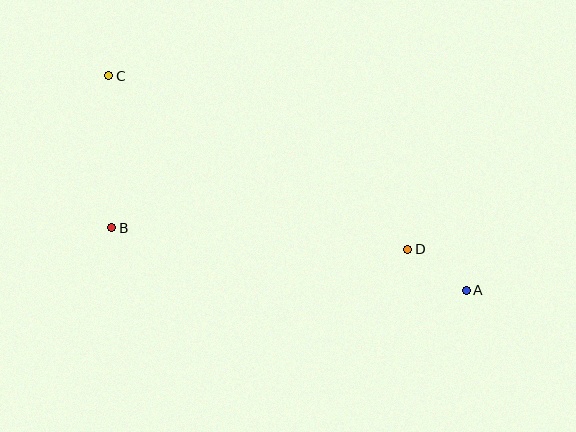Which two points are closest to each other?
Points A and D are closest to each other.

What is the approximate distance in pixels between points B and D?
The distance between B and D is approximately 297 pixels.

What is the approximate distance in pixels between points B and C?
The distance between B and C is approximately 152 pixels.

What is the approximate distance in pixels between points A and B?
The distance between A and B is approximately 360 pixels.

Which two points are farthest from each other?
Points A and C are farthest from each other.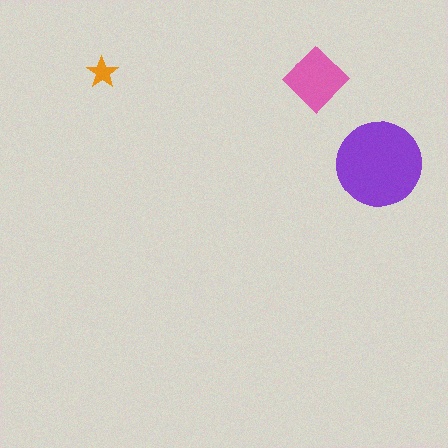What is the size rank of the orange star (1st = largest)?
3rd.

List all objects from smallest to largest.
The orange star, the pink diamond, the purple circle.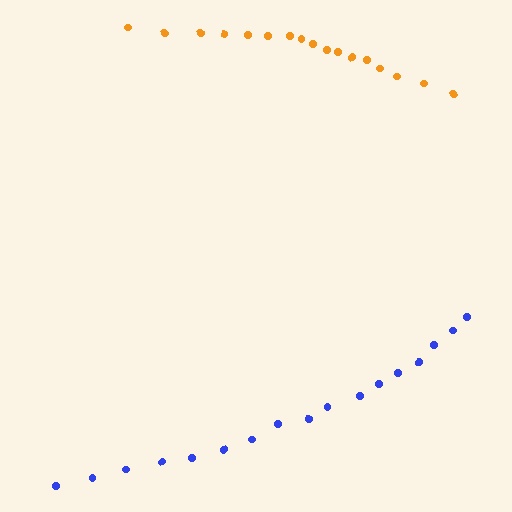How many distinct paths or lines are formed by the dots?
There are 2 distinct paths.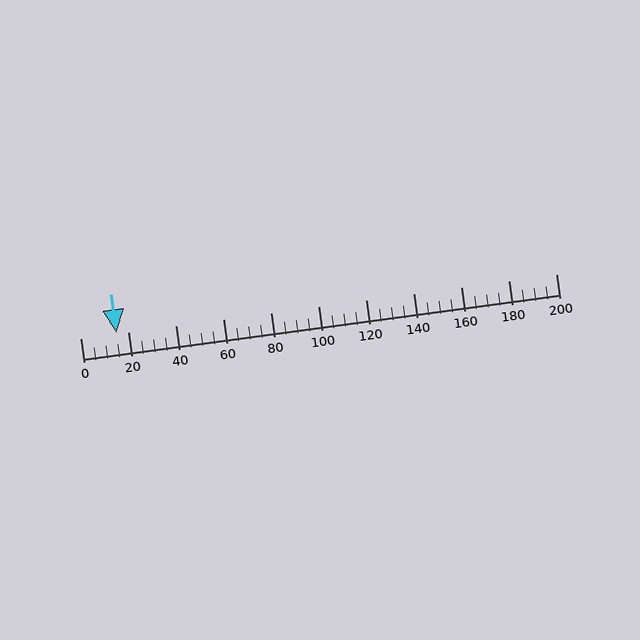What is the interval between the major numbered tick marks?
The major tick marks are spaced 20 units apart.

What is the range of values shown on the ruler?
The ruler shows values from 0 to 200.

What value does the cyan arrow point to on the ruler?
The cyan arrow points to approximately 15.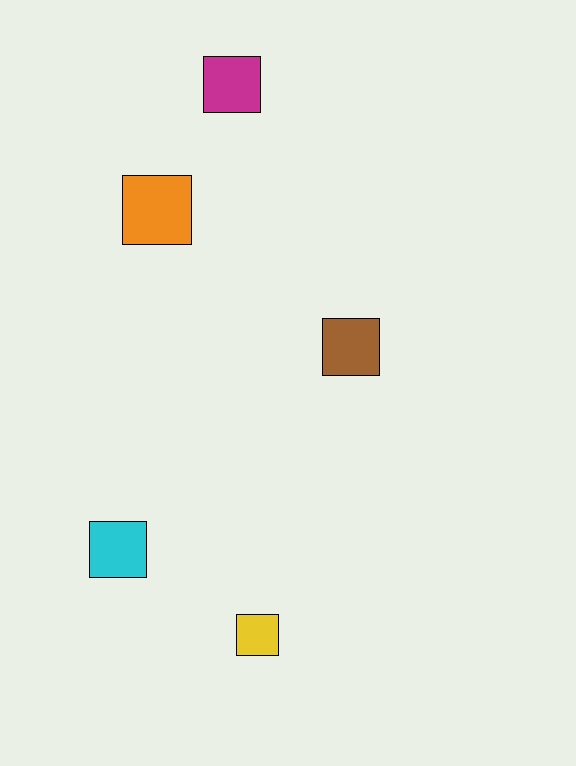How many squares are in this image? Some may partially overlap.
There are 5 squares.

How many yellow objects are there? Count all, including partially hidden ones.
There is 1 yellow object.